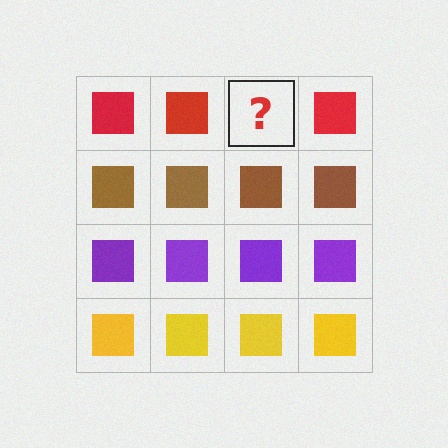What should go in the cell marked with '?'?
The missing cell should contain a red square.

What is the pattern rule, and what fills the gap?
The rule is that each row has a consistent color. The gap should be filled with a red square.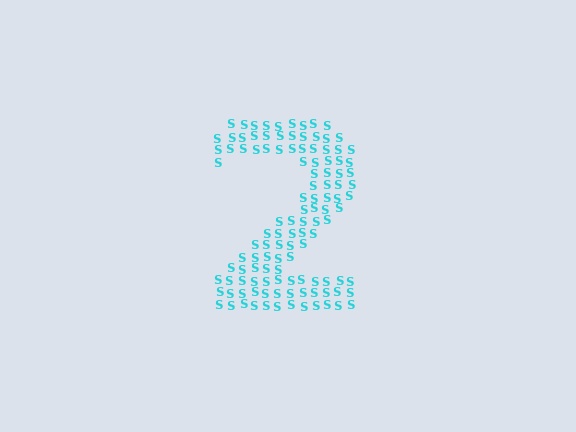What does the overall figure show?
The overall figure shows the digit 2.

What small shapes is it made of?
It is made of small letter S's.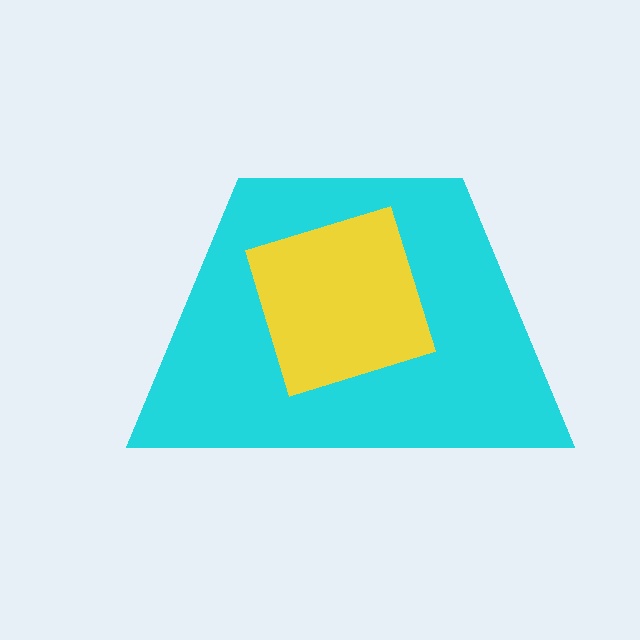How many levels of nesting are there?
2.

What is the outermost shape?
The cyan trapezoid.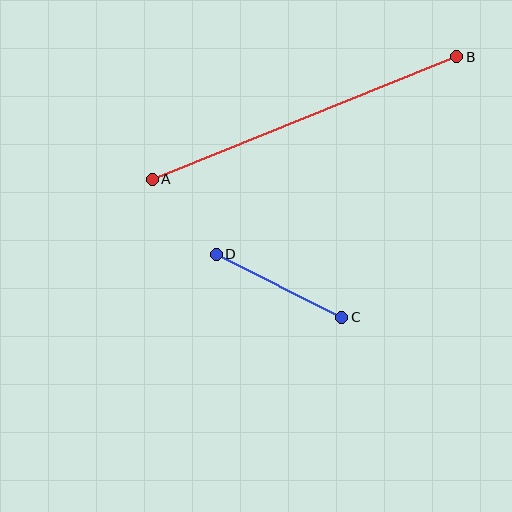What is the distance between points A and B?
The distance is approximately 328 pixels.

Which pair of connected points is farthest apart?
Points A and B are farthest apart.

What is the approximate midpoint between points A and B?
The midpoint is at approximately (305, 118) pixels.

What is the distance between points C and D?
The distance is approximately 141 pixels.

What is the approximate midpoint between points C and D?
The midpoint is at approximately (279, 286) pixels.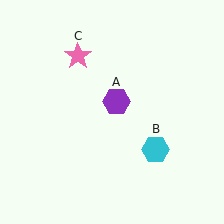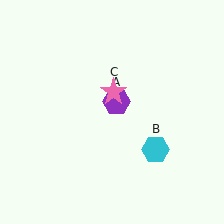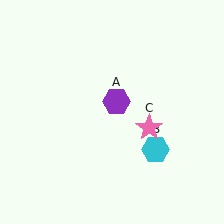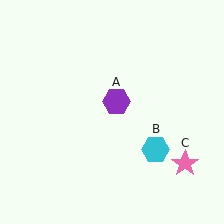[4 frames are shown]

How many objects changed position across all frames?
1 object changed position: pink star (object C).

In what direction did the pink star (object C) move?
The pink star (object C) moved down and to the right.